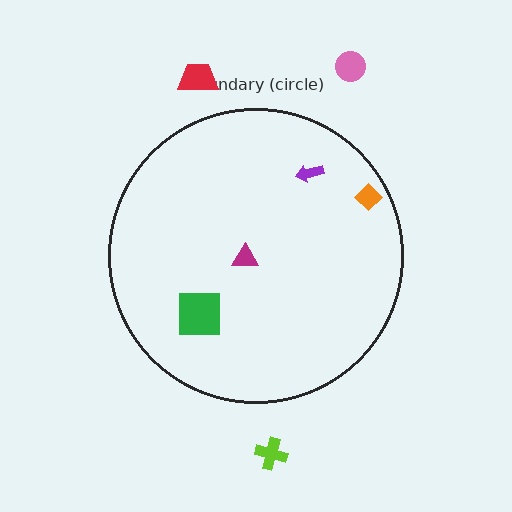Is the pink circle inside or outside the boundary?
Outside.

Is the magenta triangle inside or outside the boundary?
Inside.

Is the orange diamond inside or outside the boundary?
Inside.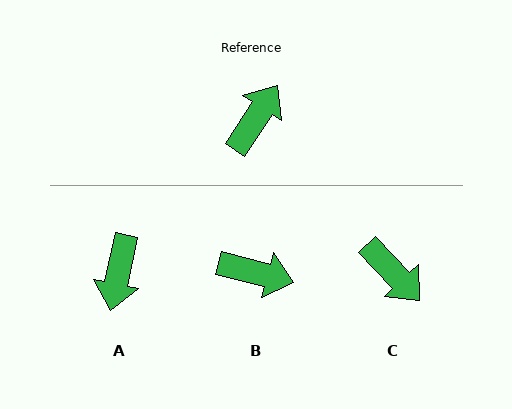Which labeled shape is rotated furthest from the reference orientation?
A, about 159 degrees away.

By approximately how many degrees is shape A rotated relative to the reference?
Approximately 159 degrees clockwise.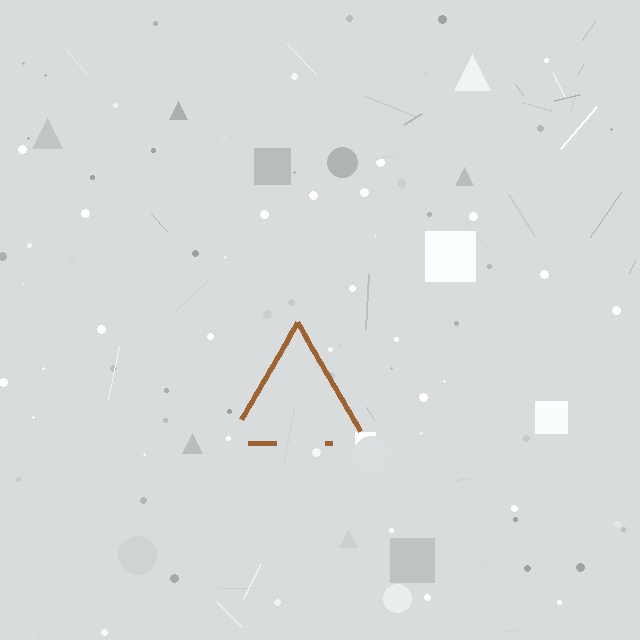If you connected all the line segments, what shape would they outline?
They would outline a triangle.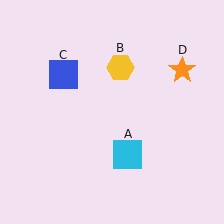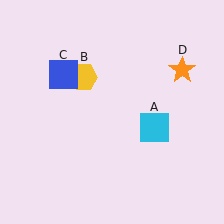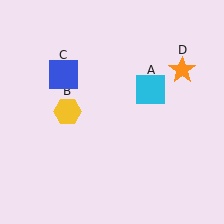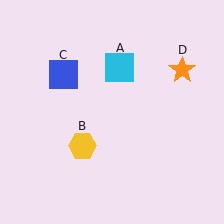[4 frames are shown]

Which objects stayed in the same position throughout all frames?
Blue square (object C) and orange star (object D) remained stationary.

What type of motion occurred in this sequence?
The cyan square (object A), yellow hexagon (object B) rotated counterclockwise around the center of the scene.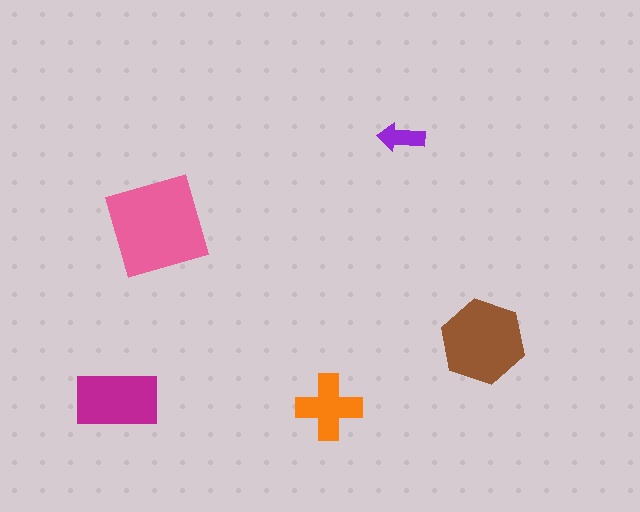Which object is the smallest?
The purple arrow.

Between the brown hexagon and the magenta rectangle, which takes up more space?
The brown hexagon.